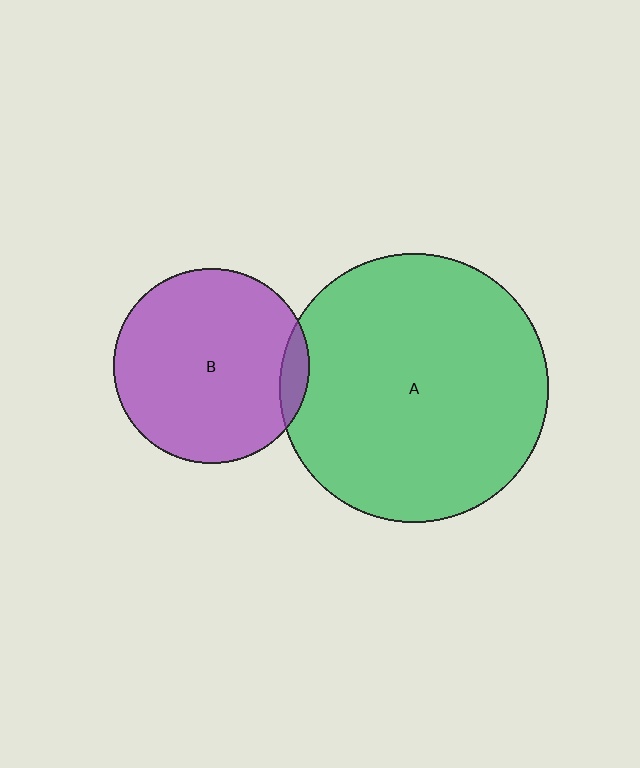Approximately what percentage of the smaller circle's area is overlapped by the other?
Approximately 5%.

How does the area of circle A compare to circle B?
Approximately 1.9 times.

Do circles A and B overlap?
Yes.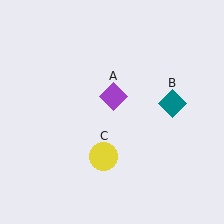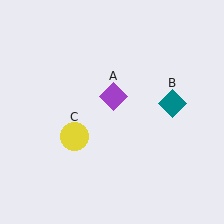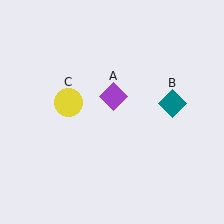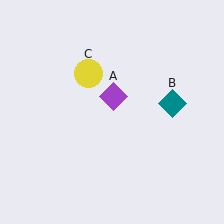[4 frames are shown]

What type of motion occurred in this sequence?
The yellow circle (object C) rotated clockwise around the center of the scene.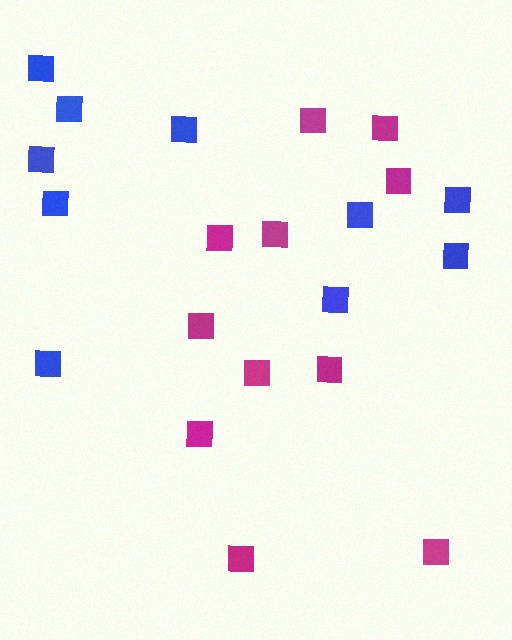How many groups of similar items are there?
There are 2 groups: one group of blue squares (10) and one group of magenta squares (11).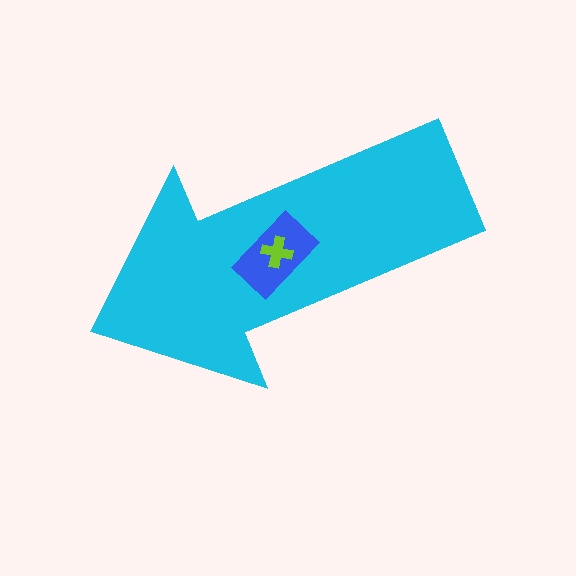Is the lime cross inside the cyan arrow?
Yes.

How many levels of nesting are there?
3.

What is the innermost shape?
The lime cross.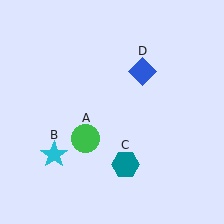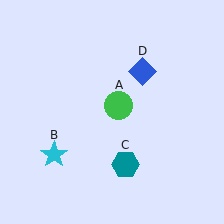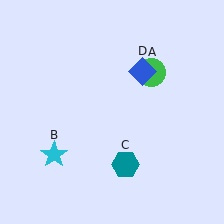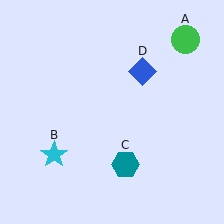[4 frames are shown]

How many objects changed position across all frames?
1 object changed position: green circle (object A).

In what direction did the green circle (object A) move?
The green circle (object A) moved up and to the right.